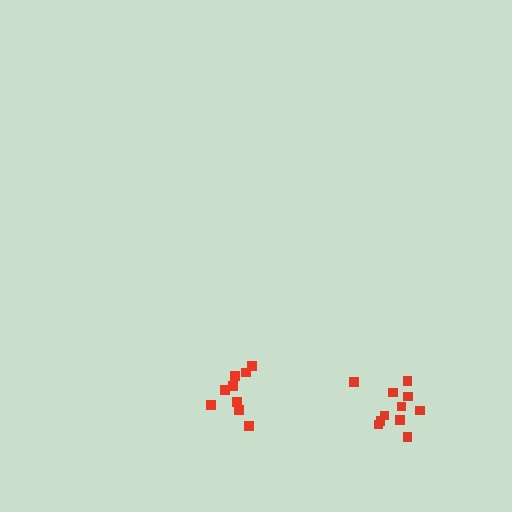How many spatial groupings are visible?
There are 2 spatial groupings.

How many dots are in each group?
Group 1: 11 dots, Group 2: 9 dots (20 total).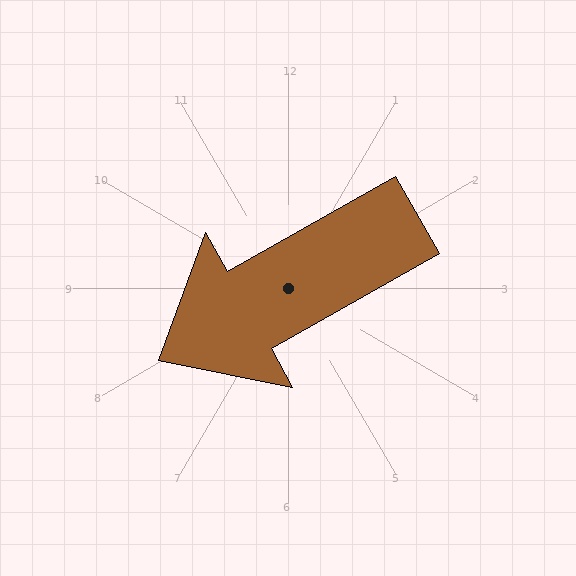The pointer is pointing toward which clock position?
Roughly 8 o'clock.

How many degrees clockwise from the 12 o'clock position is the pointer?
Approximately 241 degrees.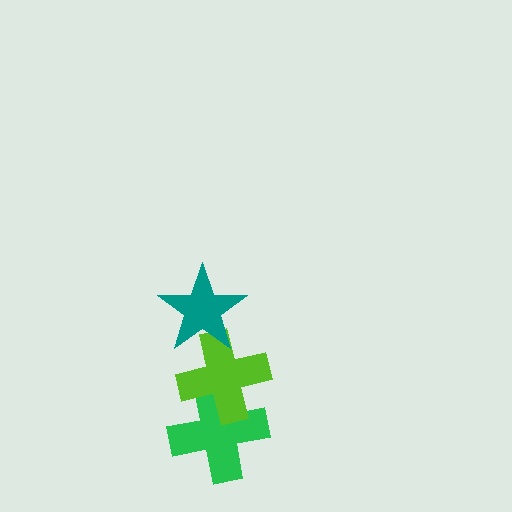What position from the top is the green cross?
The green cross is 3rd from the top.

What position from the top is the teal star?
The teal star is 1st from the top.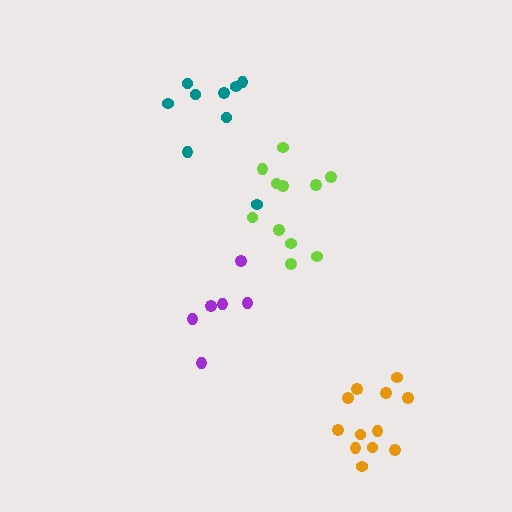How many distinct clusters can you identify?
There are 4 distinct clusters.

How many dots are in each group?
Group 1: 9 dots, Group 2: 12 dots, Group 3: 6 dots, Group 4: 11 dots (38 total).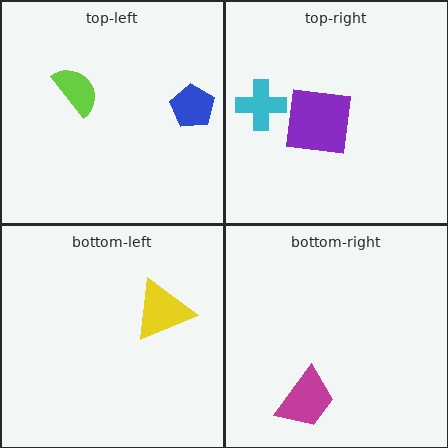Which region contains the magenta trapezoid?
The bottom-right region.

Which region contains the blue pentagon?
The top-left region.